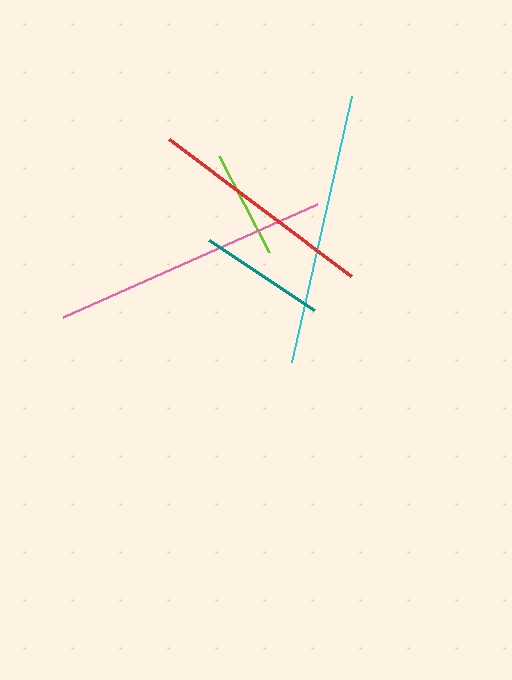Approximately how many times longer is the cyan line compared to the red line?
The cyan line is approximately 1.2 times the length of the red line.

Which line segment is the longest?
The pink line is the longest at approximately 278 pixels.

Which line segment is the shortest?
The lime line is the shortest at approximately 108 pixels.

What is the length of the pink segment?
The pink segment is approximately 278 pixels long.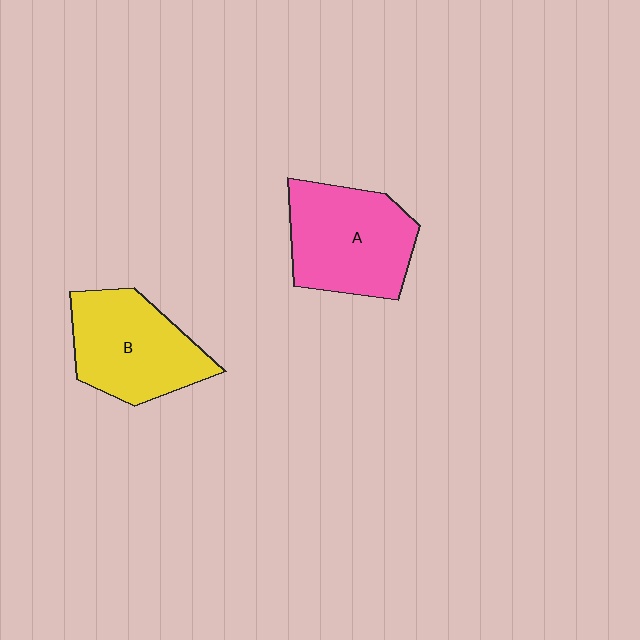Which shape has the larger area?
Shape A (pink).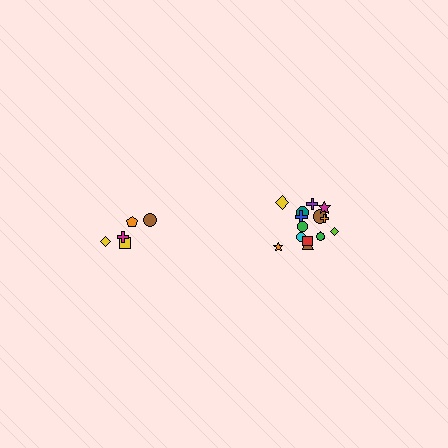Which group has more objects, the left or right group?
The right group.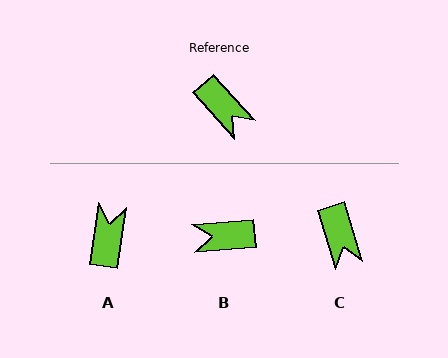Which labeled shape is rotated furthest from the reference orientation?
A, about 130 degrees away.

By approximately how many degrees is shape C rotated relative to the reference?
Approximately 24 degrees clockwise.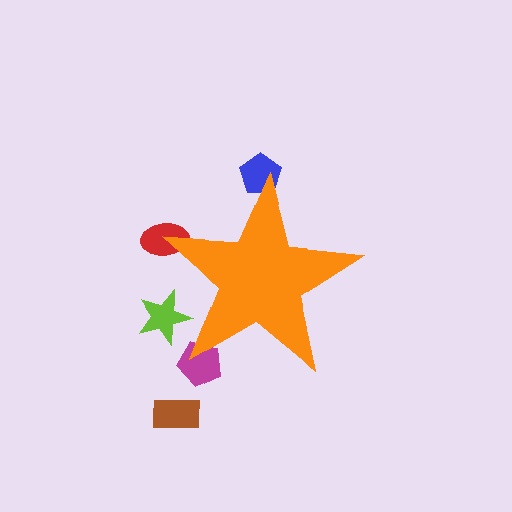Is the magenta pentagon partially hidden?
Yes, the magenta pentagon is partially hidden behind the orange star.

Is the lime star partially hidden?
Yes, the lime star is partially hidden behind the orange star.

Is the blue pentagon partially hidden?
Yes, the blue pentagon is partially hidden behind the orange star.